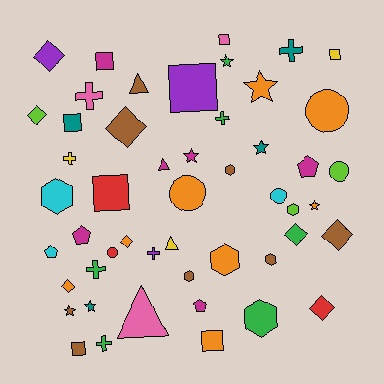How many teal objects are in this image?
There are 4 teal objects.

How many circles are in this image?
There are 5 circles.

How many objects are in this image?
There are 50 objects.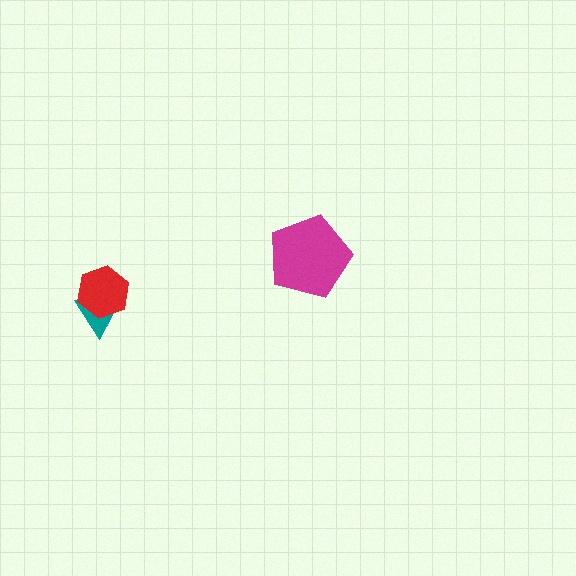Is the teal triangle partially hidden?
Yes, it is partially covered by another shape.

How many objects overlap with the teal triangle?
1 object overlaps with the teal triangle.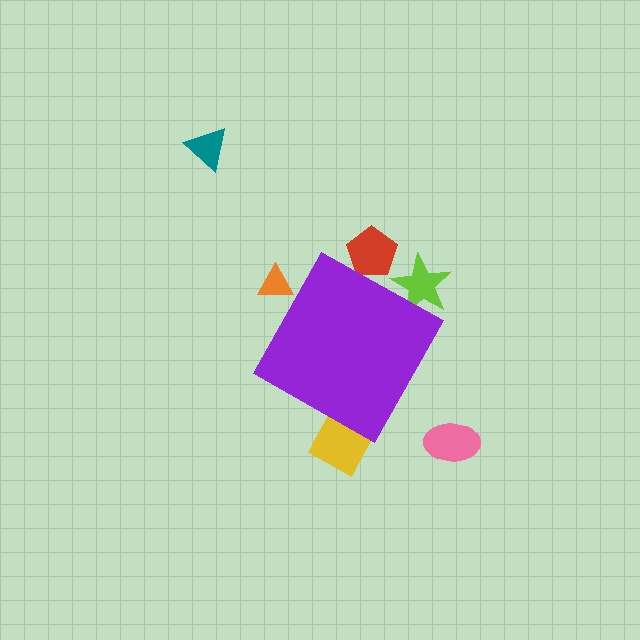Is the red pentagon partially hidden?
Yes, the red pentagon is partially hidden behind the purple diamond.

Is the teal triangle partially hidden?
No, the teal triangle is fully visible.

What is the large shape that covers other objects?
A purple diamond.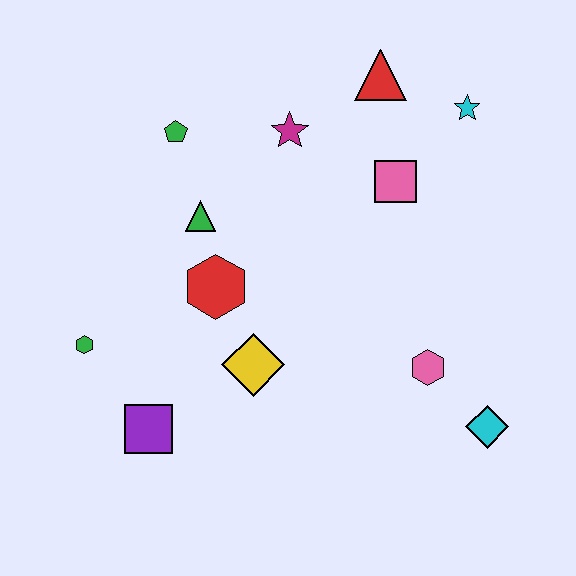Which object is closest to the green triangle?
The red hexagon is closest to the green triangle.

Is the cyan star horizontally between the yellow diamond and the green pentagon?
No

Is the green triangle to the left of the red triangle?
Yes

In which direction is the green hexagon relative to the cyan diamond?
The green hexagon is to the left of the cyan diamond.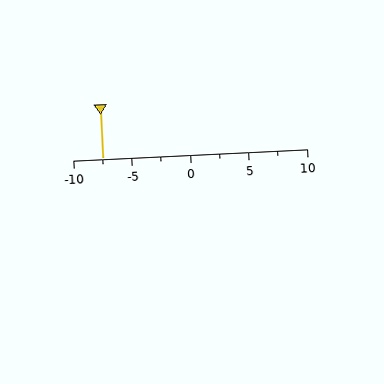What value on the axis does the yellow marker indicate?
The marker indicates approximately -7.5.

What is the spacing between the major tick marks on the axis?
The major ticks are spaced 5 apart.